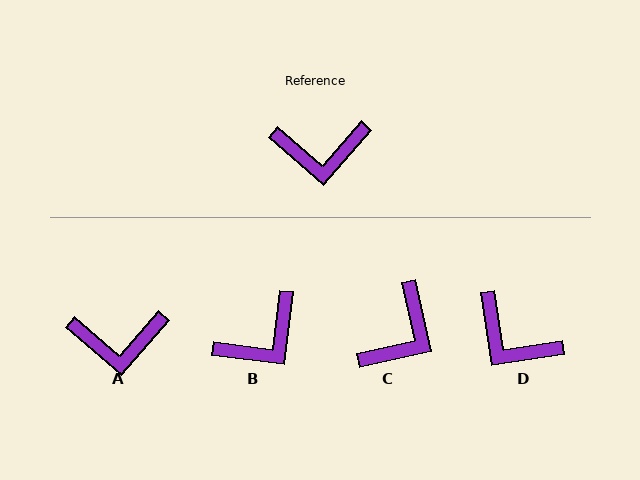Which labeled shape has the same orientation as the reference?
A.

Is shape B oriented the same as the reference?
No, it is off by about 34 degrees.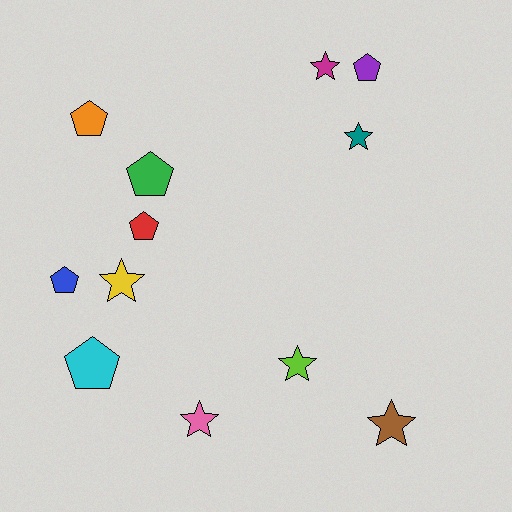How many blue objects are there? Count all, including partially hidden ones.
There is 1 blue object.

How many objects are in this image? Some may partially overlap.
There are 12 objects.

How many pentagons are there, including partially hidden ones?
There are 6 pentagons.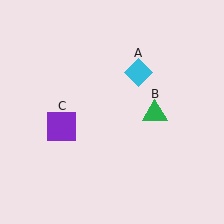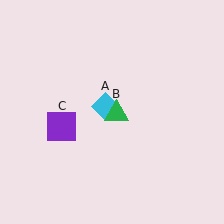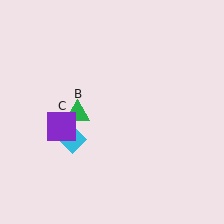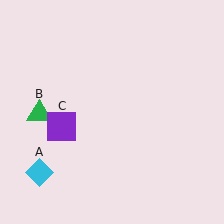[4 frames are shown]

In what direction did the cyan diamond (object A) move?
The cyan diamond (object A) moved down and to the left.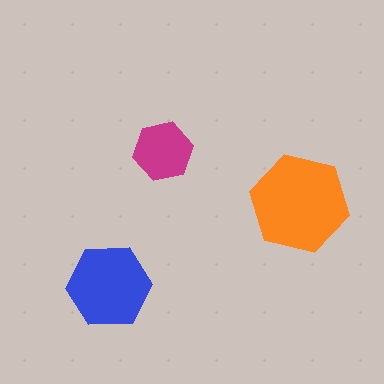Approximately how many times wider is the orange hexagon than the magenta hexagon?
About 1.5 times wider.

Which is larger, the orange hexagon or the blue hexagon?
The orange one.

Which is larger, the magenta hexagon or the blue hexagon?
The blue one.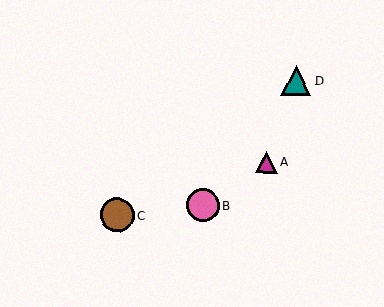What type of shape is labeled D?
Shape D is a teal triangle.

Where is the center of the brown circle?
The center of the brown circle is at (117, 215).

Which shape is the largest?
The brown circle (labeled C) is the largest.